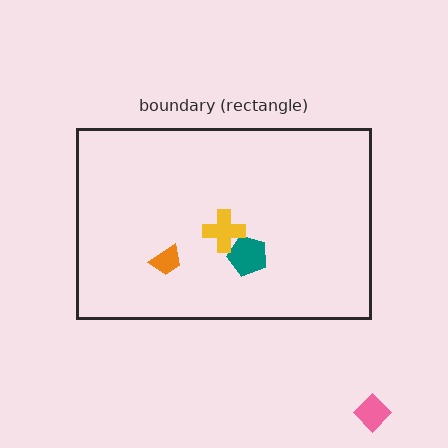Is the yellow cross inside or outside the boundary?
Inside.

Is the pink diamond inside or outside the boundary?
Outside.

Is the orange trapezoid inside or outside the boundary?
Inside.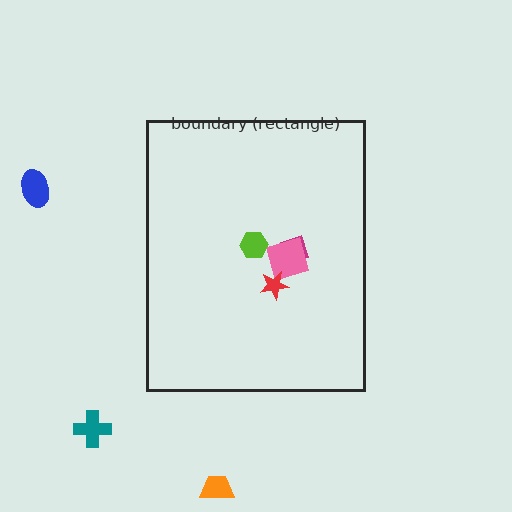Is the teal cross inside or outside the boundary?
Outside.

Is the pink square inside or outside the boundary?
Inside.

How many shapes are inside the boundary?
4 inside, 3 outside.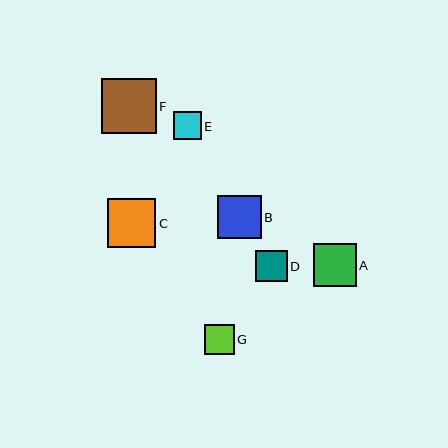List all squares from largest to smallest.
From largest to smallest: F, C, B, A, D, G, E.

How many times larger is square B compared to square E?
Square B is approximately 1.6 times the size of square E.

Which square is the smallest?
Square E is the smallest with a size of approximately 28 pixels.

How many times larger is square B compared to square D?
Square B is approximately 1.4 times the size of square D.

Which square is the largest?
Square F is the largest with a size of approximately 55 pixels.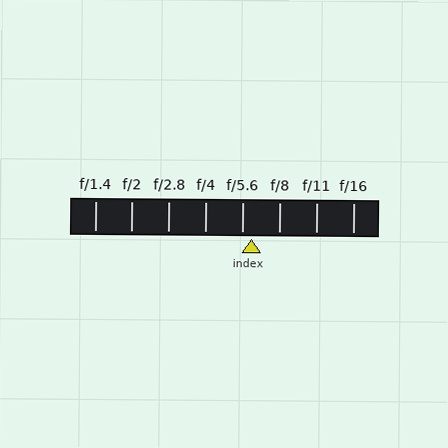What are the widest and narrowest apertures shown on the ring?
The widest aperture shown is f/1.4 and the narrowest is f/16.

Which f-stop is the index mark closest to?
The index mark is closest to f/5.6.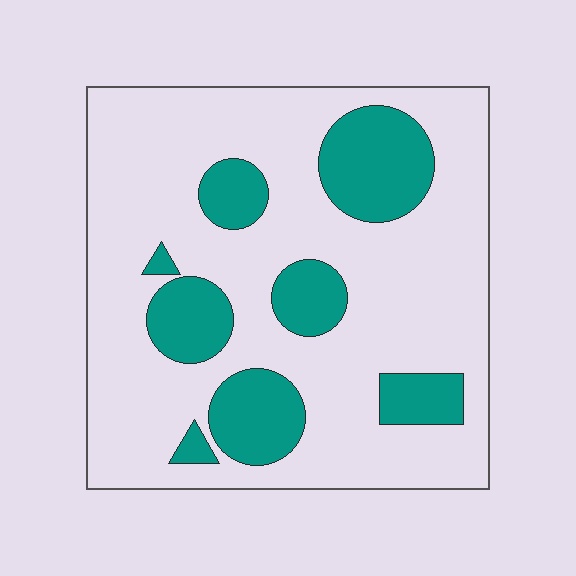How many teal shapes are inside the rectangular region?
8.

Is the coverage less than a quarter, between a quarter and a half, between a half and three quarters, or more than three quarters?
Less than a quarter.